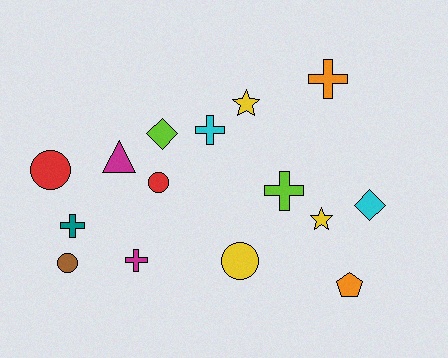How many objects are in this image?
There are 15 objects.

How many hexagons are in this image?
There are no hexagons.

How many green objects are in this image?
There are no green objects.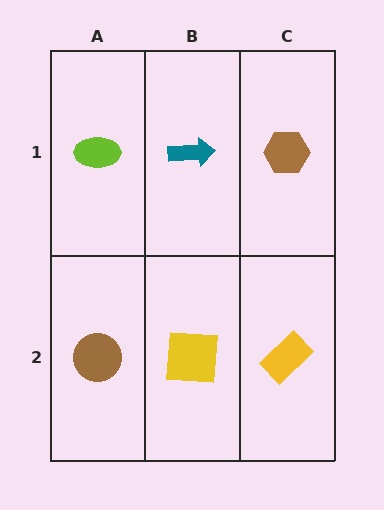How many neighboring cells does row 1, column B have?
3.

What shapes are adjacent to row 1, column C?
A yellow rectangle (row 2, column C), a teal arrow (row 1, column B).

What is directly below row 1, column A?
A brown circle.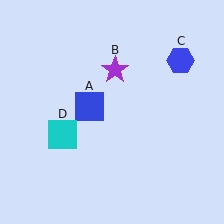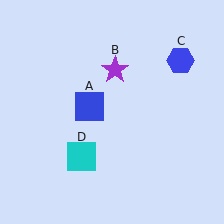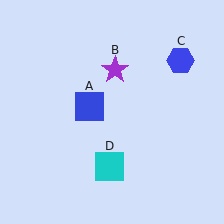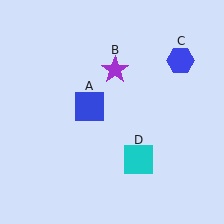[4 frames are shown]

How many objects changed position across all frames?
1 object changed position: cyan square (object D).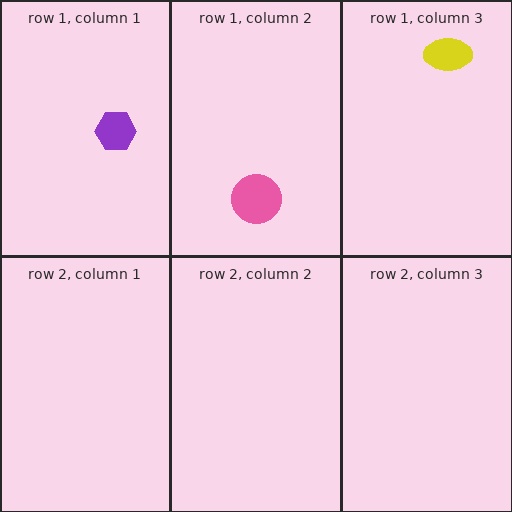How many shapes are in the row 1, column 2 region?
1.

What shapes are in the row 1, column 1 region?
The purple hexagon.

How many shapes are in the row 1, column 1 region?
1.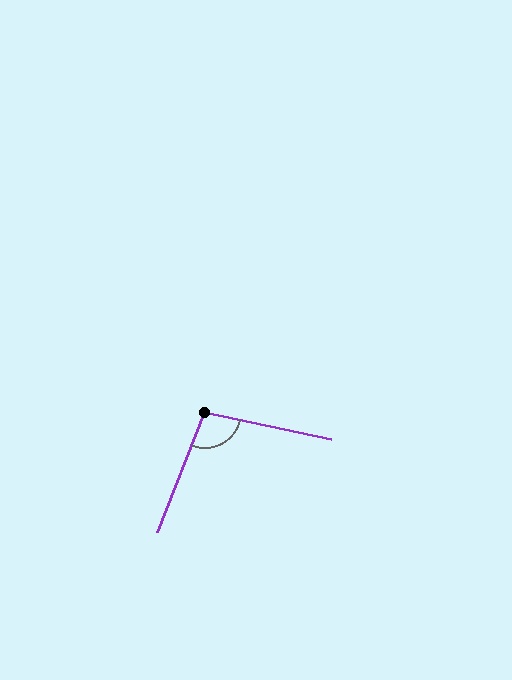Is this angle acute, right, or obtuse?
It is obtuse.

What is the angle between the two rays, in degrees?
Approximately 99 degrees.